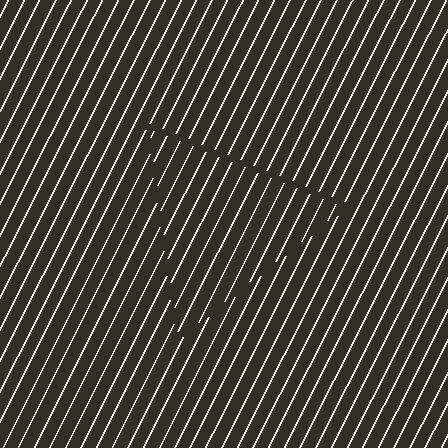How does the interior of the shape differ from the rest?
The interior of the shape contains the same grating, shifted by half a period — the contour is defined by the phase discontinuity where line-ends from the inner and outer gratings abut.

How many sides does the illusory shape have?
3 sides — the line-ends trace a triangle.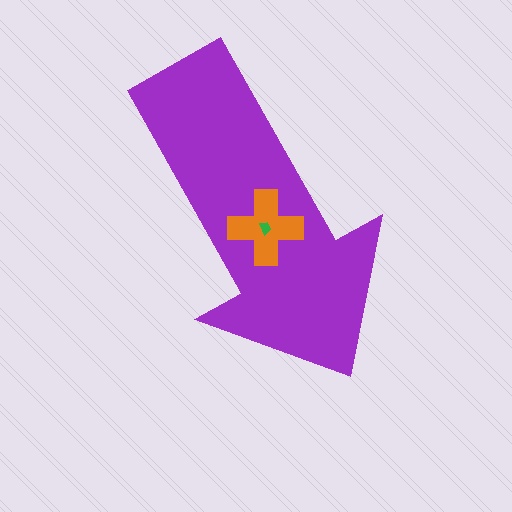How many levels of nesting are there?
3.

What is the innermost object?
The green trapezoid.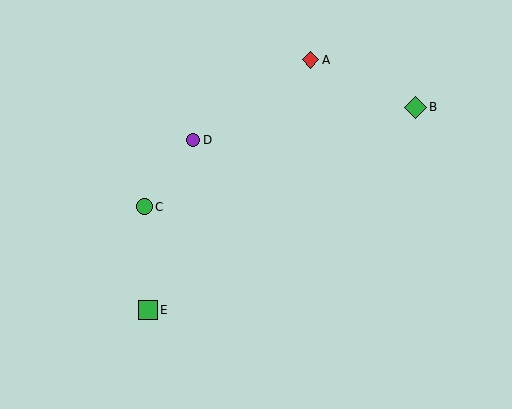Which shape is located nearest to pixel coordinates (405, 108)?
The green diamond (labeled B) at (415, 107) is nearest to that location.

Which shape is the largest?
The green diamond (labeled B) is the largest.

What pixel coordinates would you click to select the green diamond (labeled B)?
Click at (415, 107) to select the green diamond B.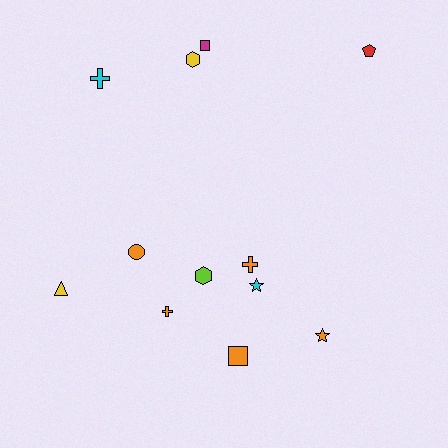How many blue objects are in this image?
There are no blue objects.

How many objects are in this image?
There are 12 objects.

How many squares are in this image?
There are 2 squares.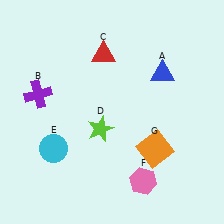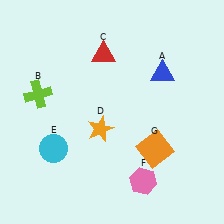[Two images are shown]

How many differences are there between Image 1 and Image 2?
There are 2 differences between the two images.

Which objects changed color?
B changed from purple to lime. D changed from lime to orange.